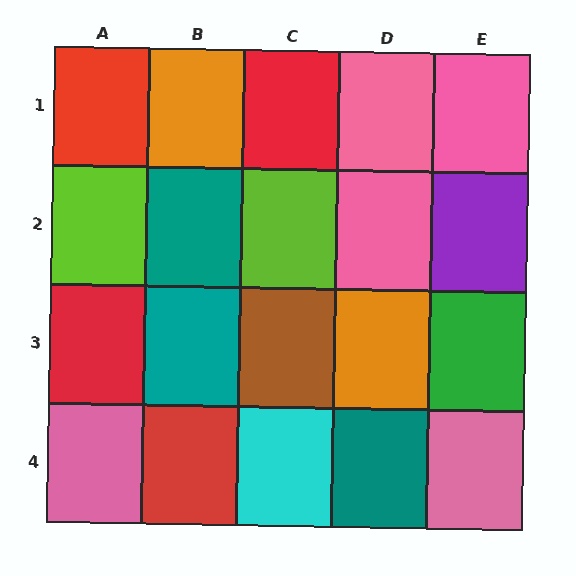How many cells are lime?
2 cells are lime.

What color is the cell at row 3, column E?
Green.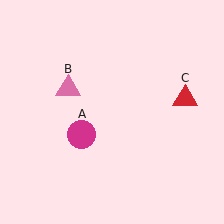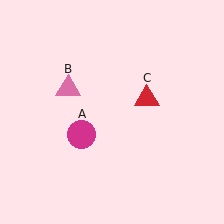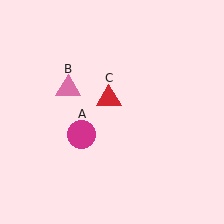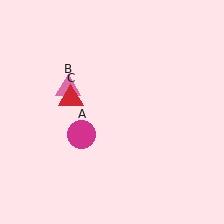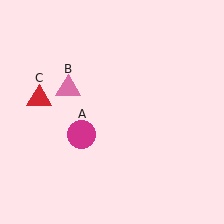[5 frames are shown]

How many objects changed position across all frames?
1 object changed position: red triangle (object C).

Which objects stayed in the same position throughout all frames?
Magenta circle (object A) and pink triangle (object B) remained stationary.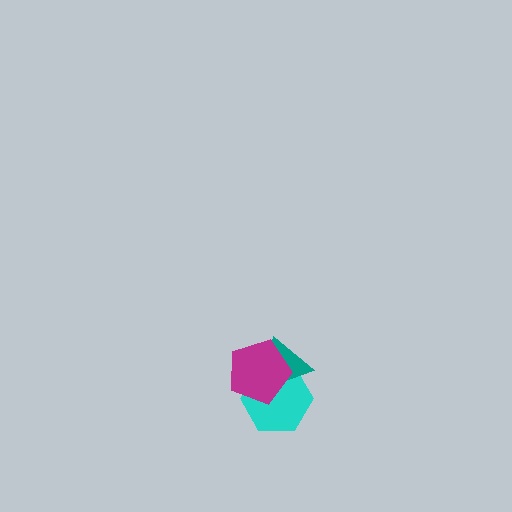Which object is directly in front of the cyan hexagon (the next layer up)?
The teal triangle is directly in front of the cyan hexagon.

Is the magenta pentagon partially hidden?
No, no other shape covers it.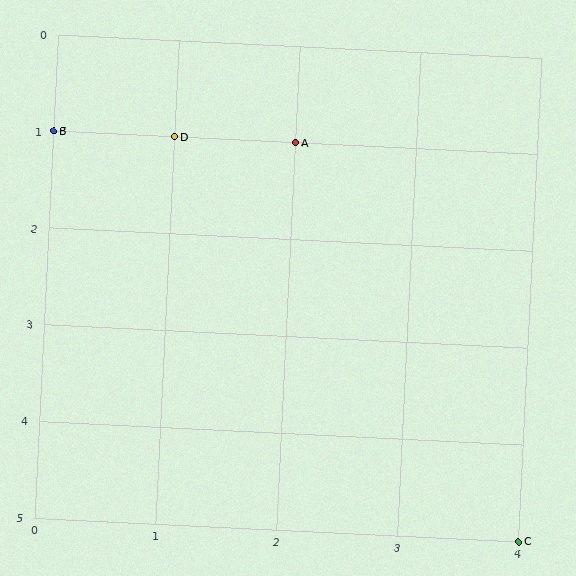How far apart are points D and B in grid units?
Points D and B are 1 column apart.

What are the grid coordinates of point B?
Point B is at grid coordinates (0, 1).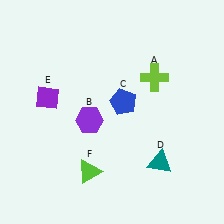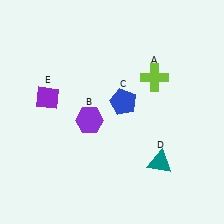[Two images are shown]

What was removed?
The lime triangle (F) was removed in Image 2.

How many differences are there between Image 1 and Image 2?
There is 1 difference between the two images.